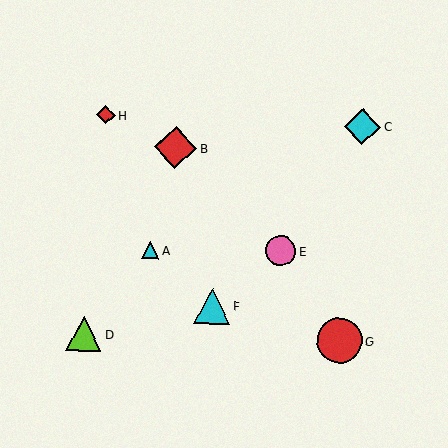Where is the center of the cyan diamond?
The center of the cyan diamond is at (362, 127).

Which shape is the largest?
The red circle (labeled G) is the largest.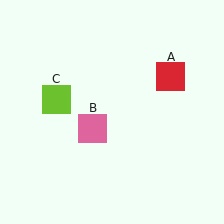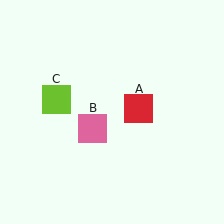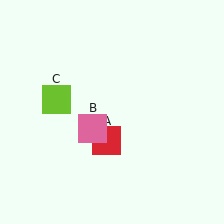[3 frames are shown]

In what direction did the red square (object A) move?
The red square (object A) moved down and to the left.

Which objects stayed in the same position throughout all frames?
Pink square (object B) and lime square (object C) remained stationary.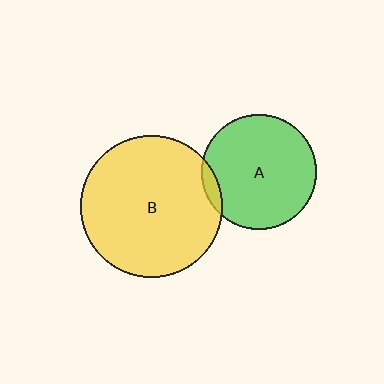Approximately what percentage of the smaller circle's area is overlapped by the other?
Approximately 5%.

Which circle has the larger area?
Circle B (yellow).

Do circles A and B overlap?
Yes.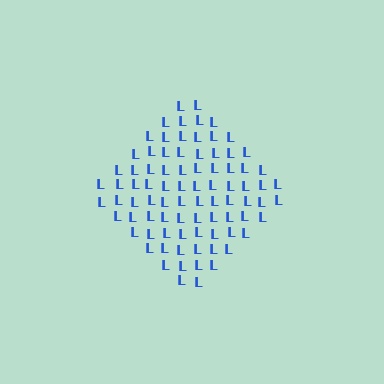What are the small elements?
The small elements are letter L's.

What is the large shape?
The large shape is a diamond.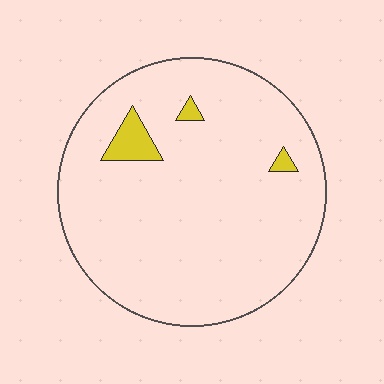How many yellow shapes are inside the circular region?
3.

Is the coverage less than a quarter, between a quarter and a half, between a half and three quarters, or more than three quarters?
Less than a quarter.